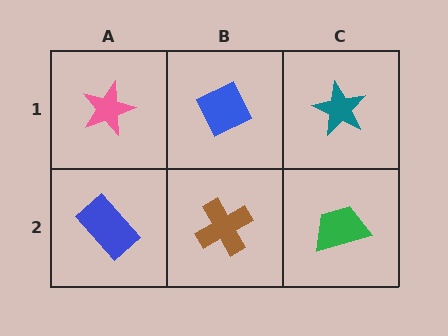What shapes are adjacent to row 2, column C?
A teal star (row 1, column C), a brown cross (row 2, column B).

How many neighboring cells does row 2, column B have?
3.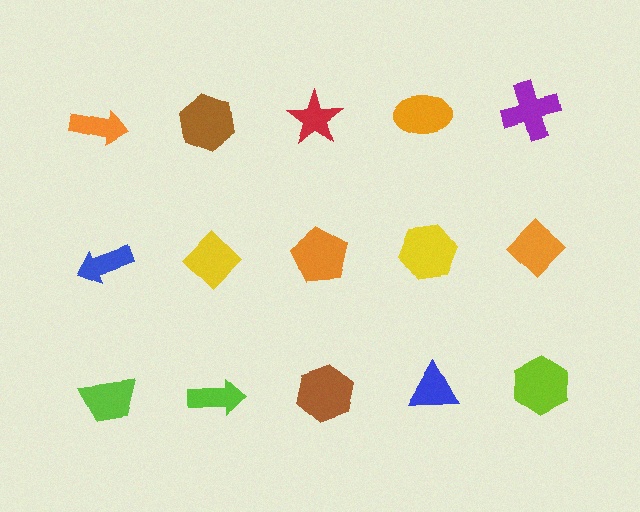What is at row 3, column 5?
A lime hexagon.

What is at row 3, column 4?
A blue triangle.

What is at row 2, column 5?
An orange diamond.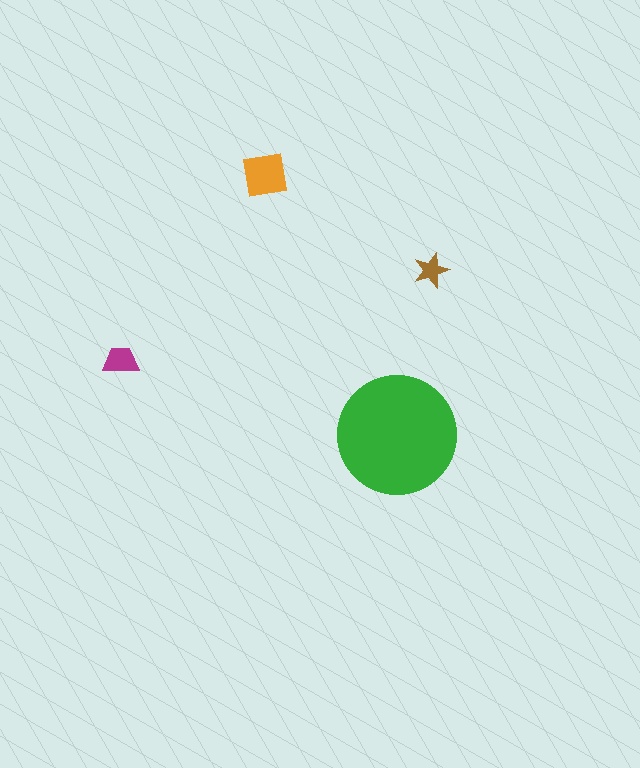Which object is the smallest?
The brown star.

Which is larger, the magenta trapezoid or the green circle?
The green circle.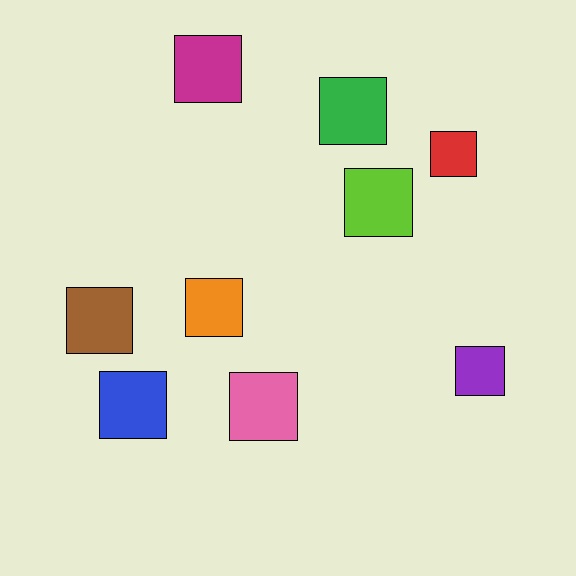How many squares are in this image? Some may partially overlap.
There are 9 squares.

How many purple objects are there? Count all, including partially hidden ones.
There is 1 purple object.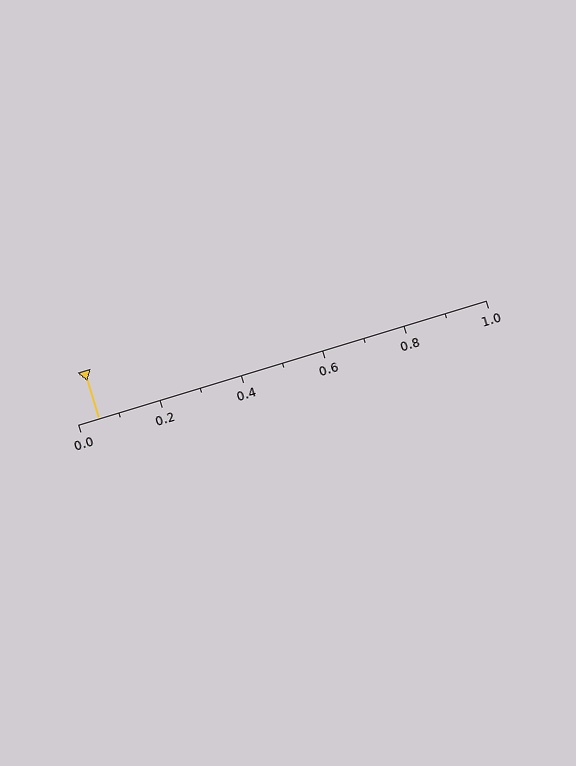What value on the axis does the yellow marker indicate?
The marker indicates approximately 0.05.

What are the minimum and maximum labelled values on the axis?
The axis runs from 0.0 to 1.0.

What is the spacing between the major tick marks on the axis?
The major ticks are spaced 0.2 apart.